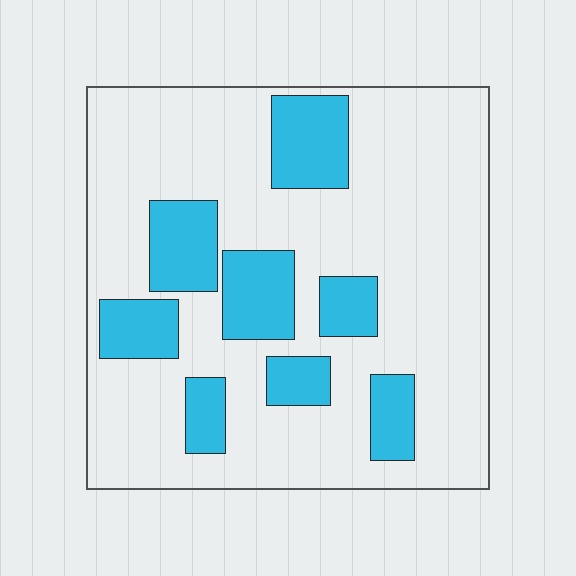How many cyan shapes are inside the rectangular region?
8.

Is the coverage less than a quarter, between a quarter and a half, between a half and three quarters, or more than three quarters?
Less than a quarter.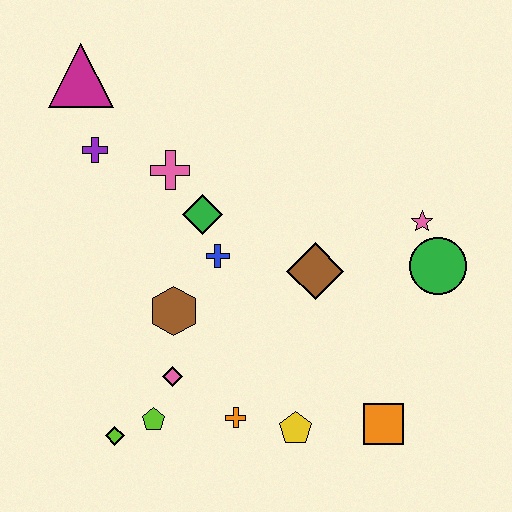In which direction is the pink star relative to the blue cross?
The pink star is to the right of the blue cross.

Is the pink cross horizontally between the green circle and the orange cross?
No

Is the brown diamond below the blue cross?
Yes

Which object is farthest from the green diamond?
The orange square is farthest from the green diamond.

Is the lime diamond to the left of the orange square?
Yes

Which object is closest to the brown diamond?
The blue cross is closest to the brown diamond.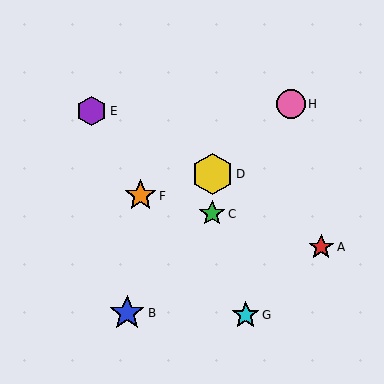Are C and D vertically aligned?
Yes, both are at x≈212.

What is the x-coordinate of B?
Object B is at x≈127.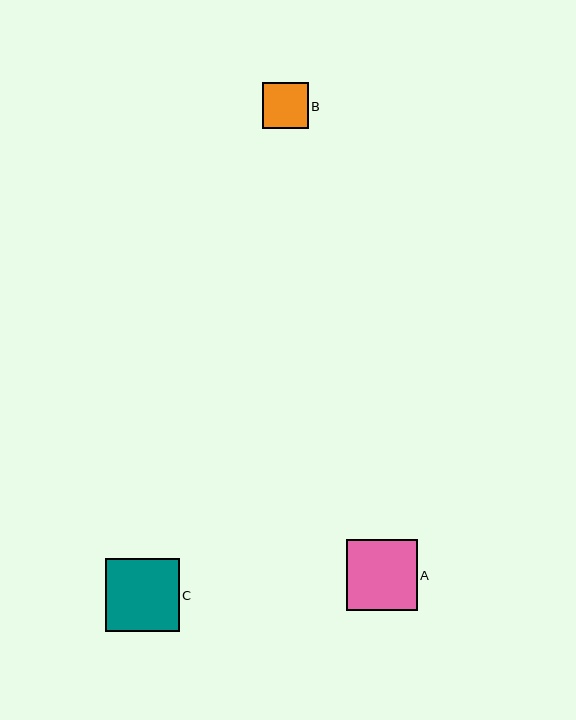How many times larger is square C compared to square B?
Square C is approximately 1.6 times the size of square B.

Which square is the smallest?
Square B is the smallest with a size of approximately 46 pixels.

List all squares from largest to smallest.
From largest to smallest: C, A, B.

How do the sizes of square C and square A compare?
Square C and square A are approximately the same size.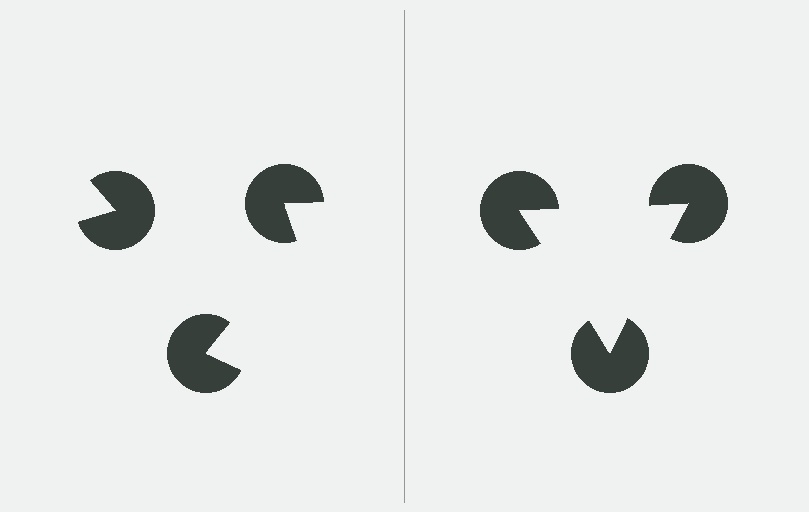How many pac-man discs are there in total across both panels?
6 — 3 on each side.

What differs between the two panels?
The pac-man discs are positioned identically on both sides; only the wedge orientations differ. On the right they align to a triangle; on the left they are misaligned.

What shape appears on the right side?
An illusory triangle.